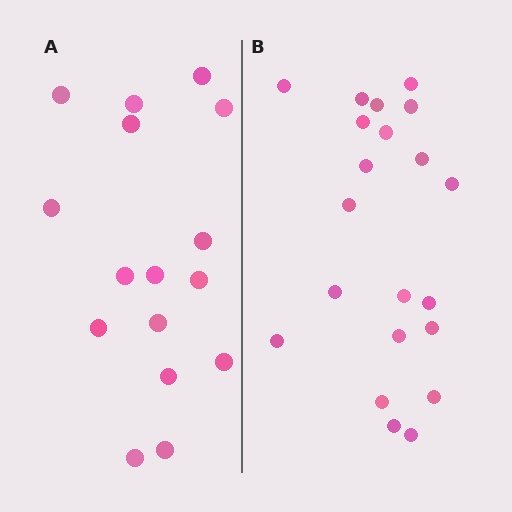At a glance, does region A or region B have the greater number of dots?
Region B (the right region) has more dots.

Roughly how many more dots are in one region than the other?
Region B has about 5 more dots than region A.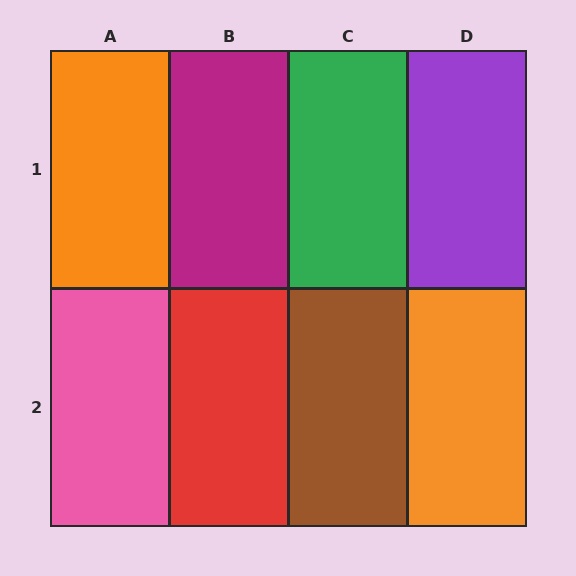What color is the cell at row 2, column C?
Brown.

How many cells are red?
1 cell is red.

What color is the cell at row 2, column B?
Red.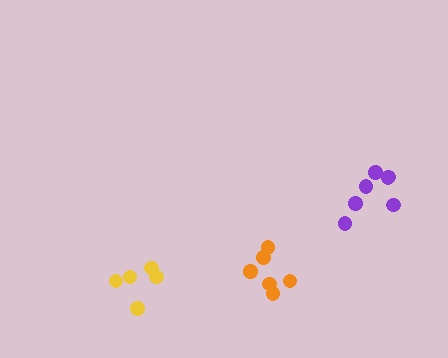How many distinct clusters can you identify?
There are 3 distinct clusters.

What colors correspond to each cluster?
The clusters are colored: purple, orange, yellow.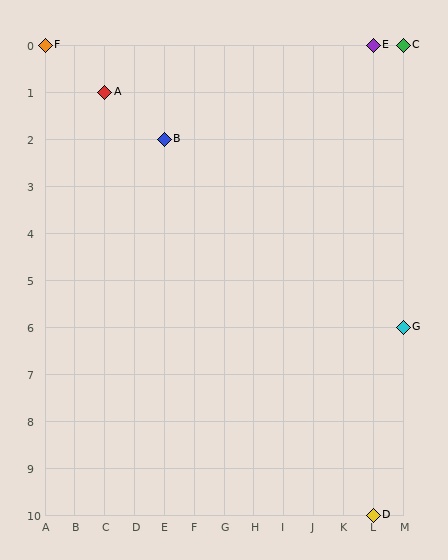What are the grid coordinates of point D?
Point D is at grid coordinates (L, 10).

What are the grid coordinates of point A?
Point A is at grid coordinates (C, 1).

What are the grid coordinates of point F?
Point F is at grid coordinates (A, 0).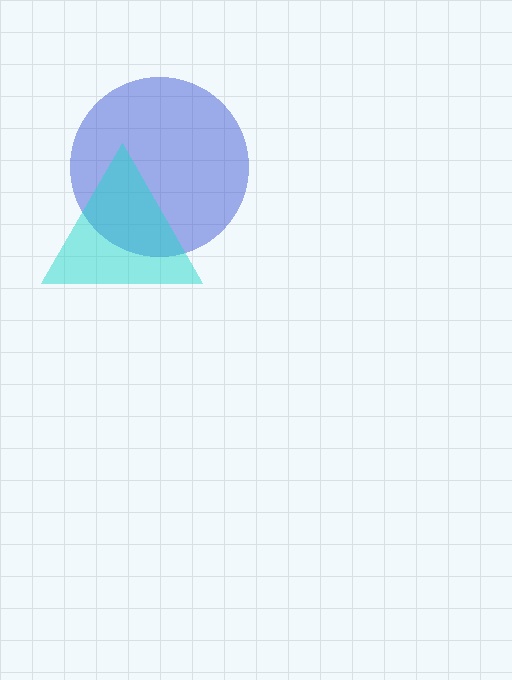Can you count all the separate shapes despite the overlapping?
Yes, there are 2 separate shapes.